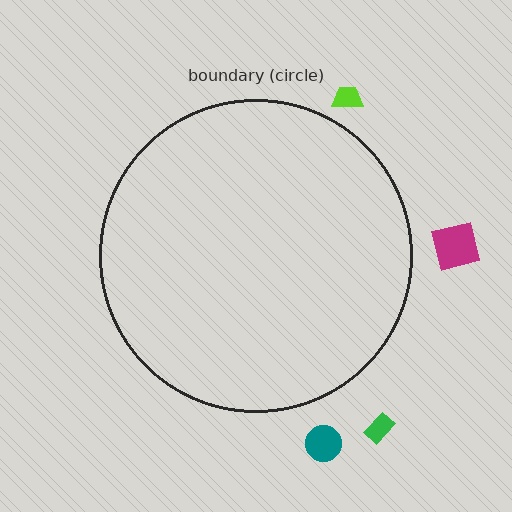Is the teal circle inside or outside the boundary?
Outside.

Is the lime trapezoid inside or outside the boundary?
Outside.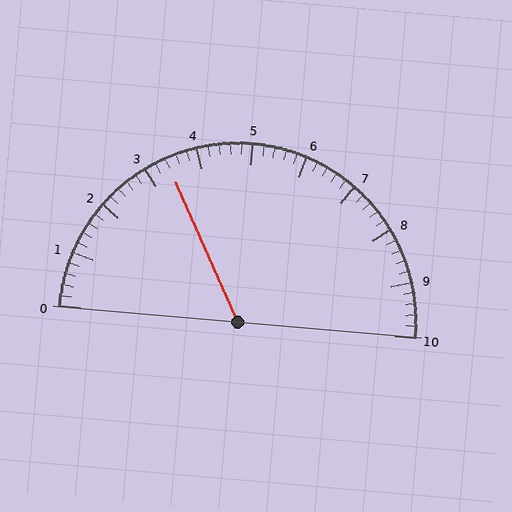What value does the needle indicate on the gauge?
The needle indicates approximately 3.4.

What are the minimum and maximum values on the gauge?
The gauge ranges from 0 to 10.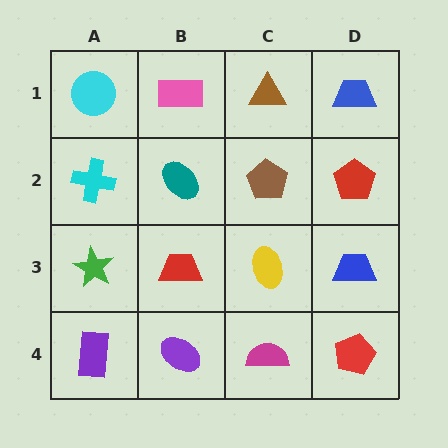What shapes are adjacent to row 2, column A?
A cyan circle (row 1, column A), a green star (row 3, column A), a teal ellipse (row 2, column B).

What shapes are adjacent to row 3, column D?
A red pentagon (row 2, column D), a red pentagon (row 4, column D), a yellow ellipse (row 3, column C).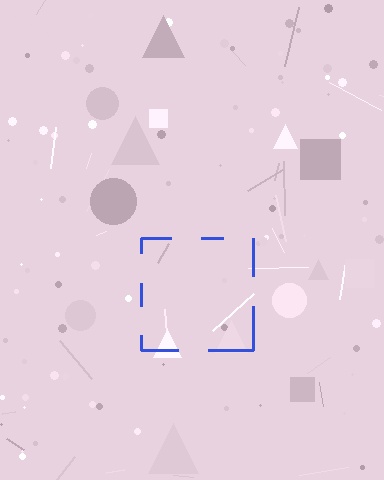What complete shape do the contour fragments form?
The contour fragments form a square.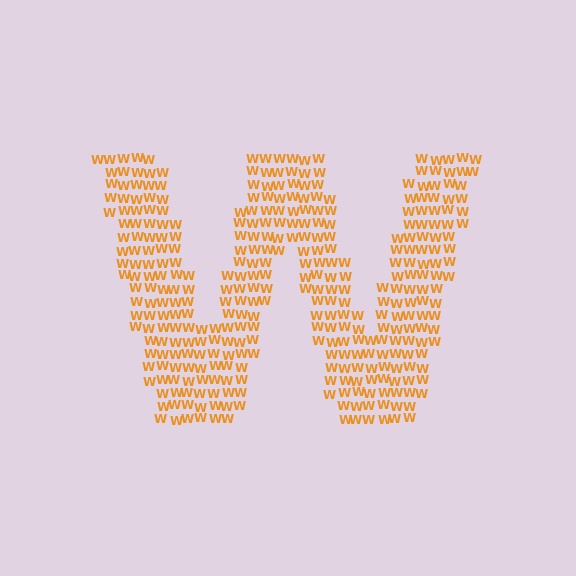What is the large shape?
The large shape is the letter W.